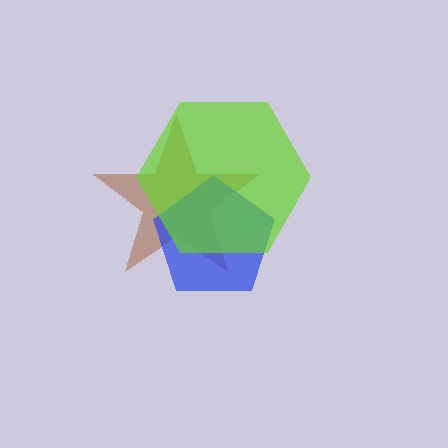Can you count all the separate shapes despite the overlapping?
Yes, there are 3 separate shapes.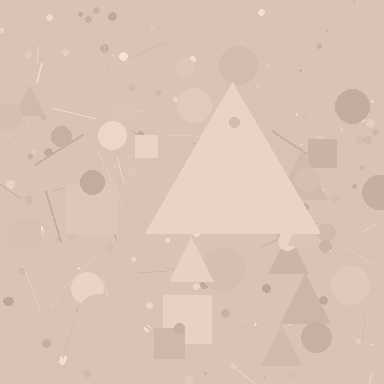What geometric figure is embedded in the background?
A triangle is embedded in the background.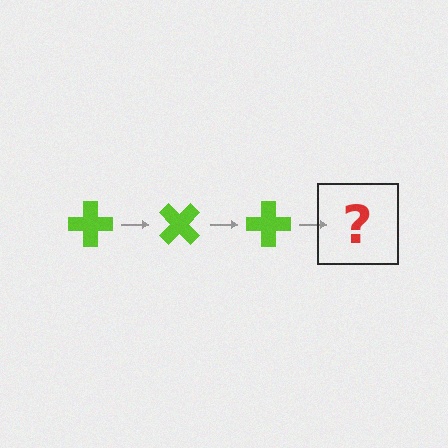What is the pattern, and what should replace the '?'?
The pattern is that the cross rotates 45 degrees each step. The '?' should be a lime cross rotated 135 degrees.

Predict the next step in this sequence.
The next step is a lime cross rotated 135 degrees.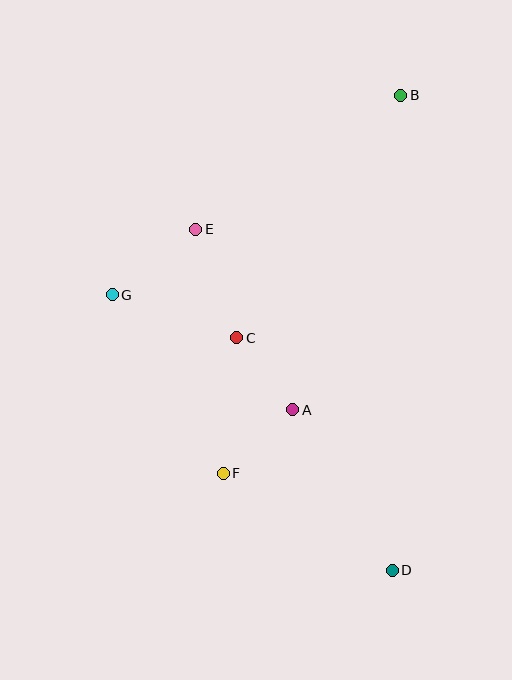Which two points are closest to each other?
Points A and C are closest to each other.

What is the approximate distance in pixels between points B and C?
The distance between B and C is approximately 293 pixels.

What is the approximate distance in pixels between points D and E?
The distance between D and E is approximately 393 pixels.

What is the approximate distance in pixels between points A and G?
The distance between A and G is approximately 214 pixels.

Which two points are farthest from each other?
Points B and D are farthest from each other.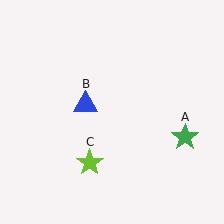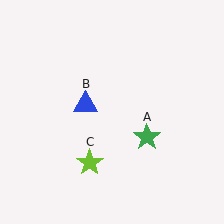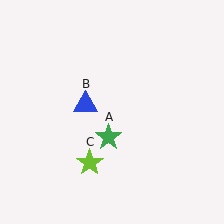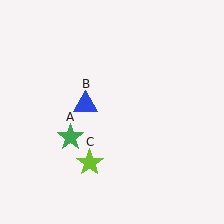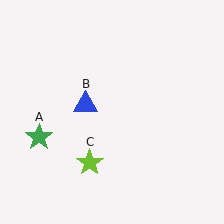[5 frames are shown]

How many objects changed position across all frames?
1 object changed position: green star (object A).